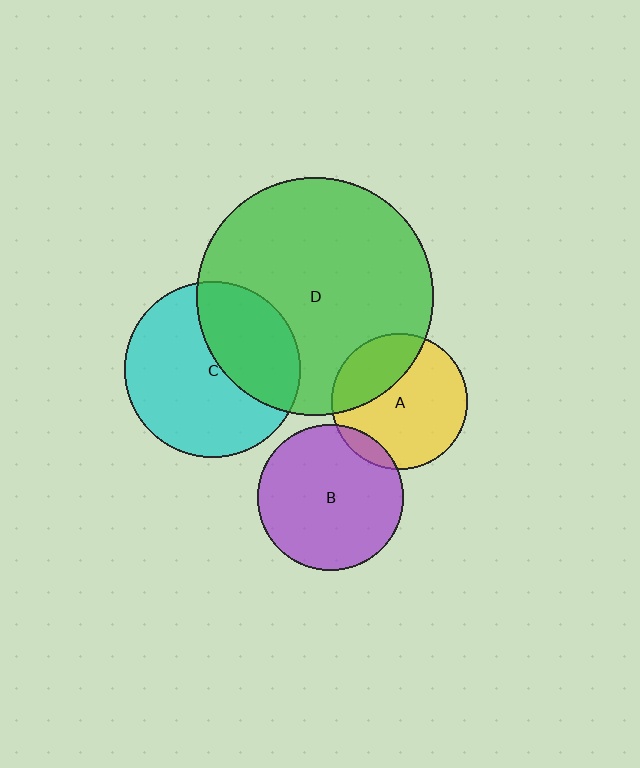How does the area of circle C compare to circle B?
Approximately 1.5 times.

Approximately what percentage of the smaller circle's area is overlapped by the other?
Approximately 30%.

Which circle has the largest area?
Circle D (green).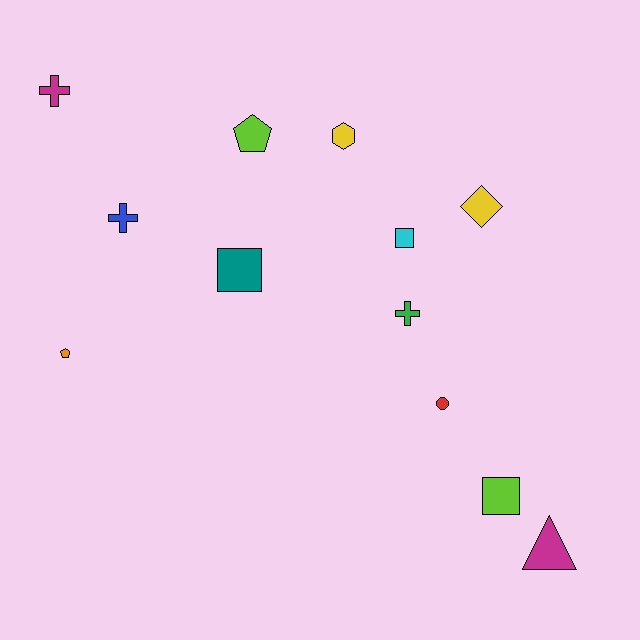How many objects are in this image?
There are 12 objects.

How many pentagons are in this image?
There are 2 pentagons.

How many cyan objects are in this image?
There is 1 cyan object.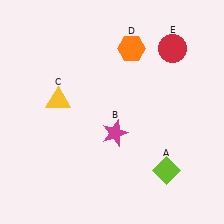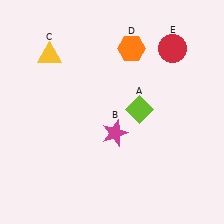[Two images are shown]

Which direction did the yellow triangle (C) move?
The yellow triangle (C) moved up.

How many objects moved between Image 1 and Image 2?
2 objects moved between the two images.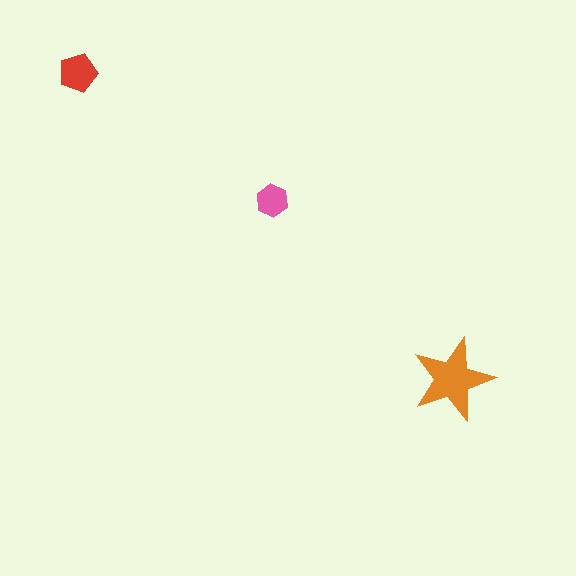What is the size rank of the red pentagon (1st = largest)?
2nd.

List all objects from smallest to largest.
The pink hexagon, the red pentagon, the orange star.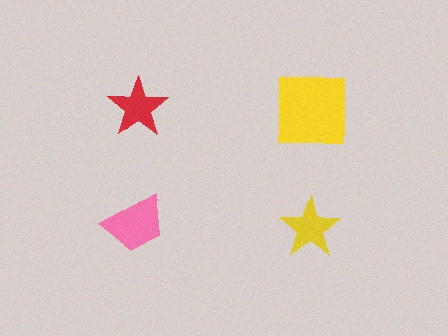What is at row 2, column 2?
A yellow star.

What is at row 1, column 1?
A red star.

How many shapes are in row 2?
2 shapes.